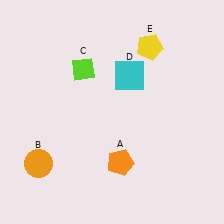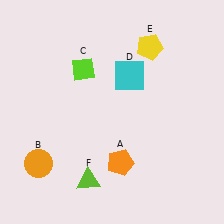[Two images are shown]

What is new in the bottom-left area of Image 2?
A lime triangle (F) was added in the bottom-left area of Image 2.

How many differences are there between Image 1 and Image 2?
There is 1 difference between the two images.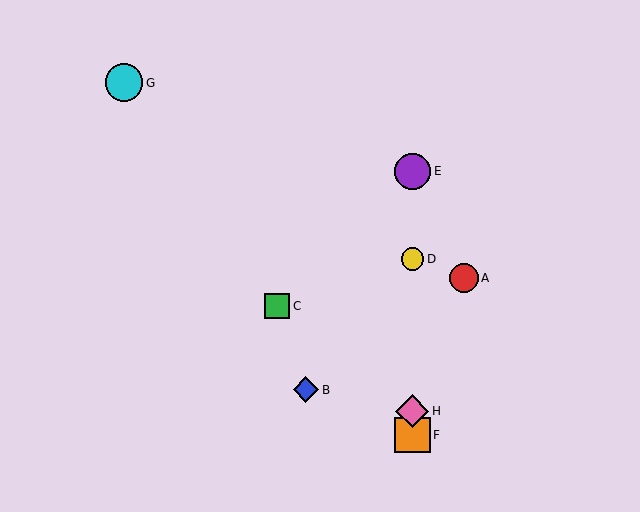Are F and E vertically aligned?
Yes, both are at x≈412.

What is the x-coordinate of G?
Object G is at x≈124.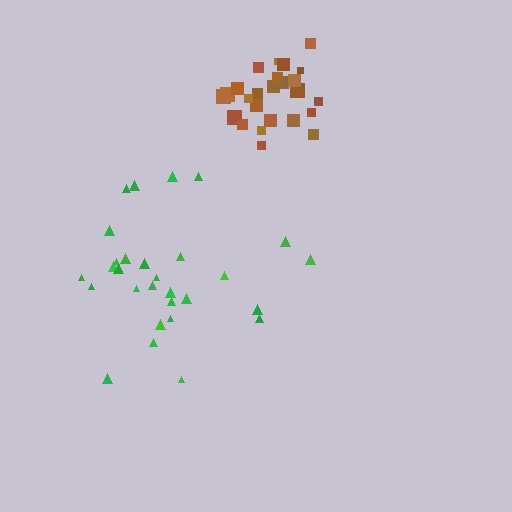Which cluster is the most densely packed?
Brown.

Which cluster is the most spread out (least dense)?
Green.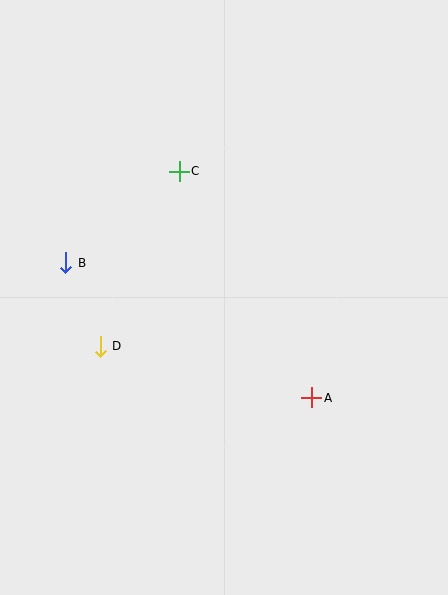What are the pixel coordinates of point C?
Point C is at (179, 171).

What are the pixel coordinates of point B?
Point B is at (66, 263).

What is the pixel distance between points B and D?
The distance between B and D is 90 pixels.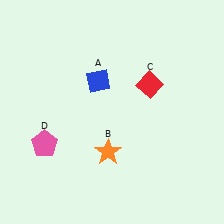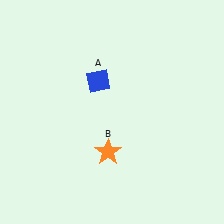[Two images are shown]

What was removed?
The pink pentagon (D), the red diamond (C) were removed in Image 2.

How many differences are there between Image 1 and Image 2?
There are 2 differences between the two images.